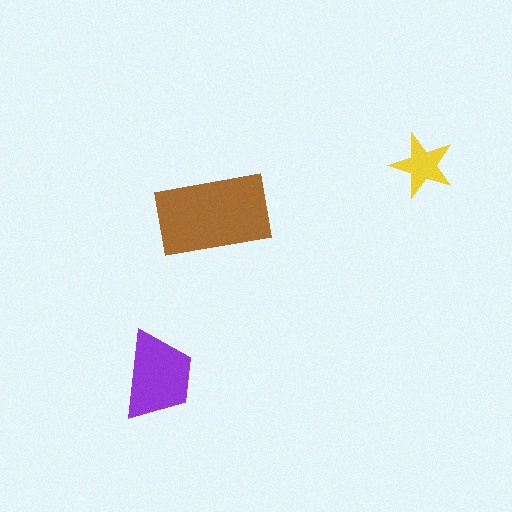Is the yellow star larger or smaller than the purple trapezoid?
Smaller.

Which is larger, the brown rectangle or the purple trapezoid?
The brown rectangle.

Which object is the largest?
The brown rectangle.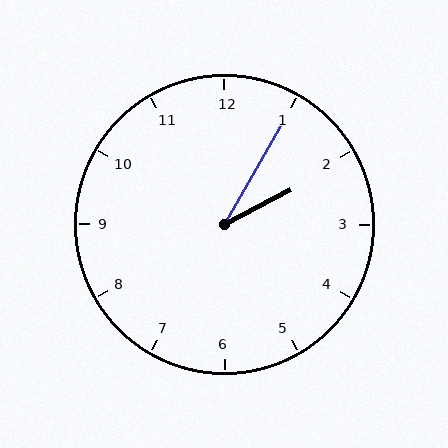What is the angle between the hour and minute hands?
Approximately 32 degrees.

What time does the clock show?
2:05.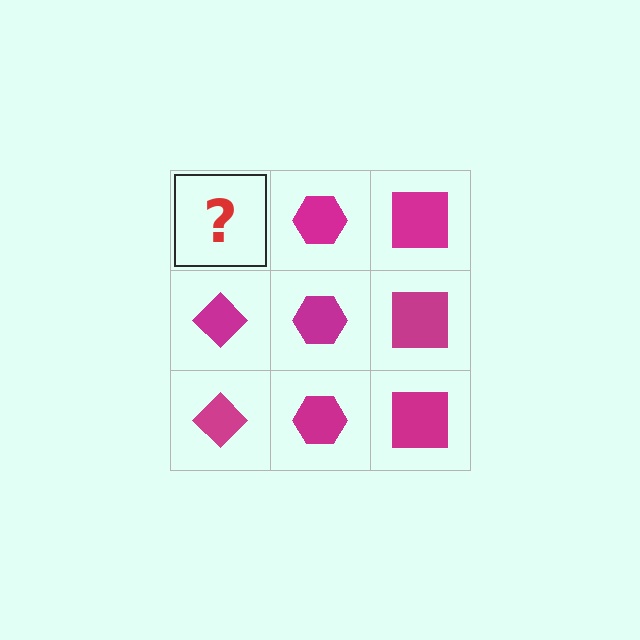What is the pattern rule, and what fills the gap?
The rule is that each column has a consistent shape. The gap should be filled with a magenta diamond.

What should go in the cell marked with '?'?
The missing cell should contain a magenta diamond.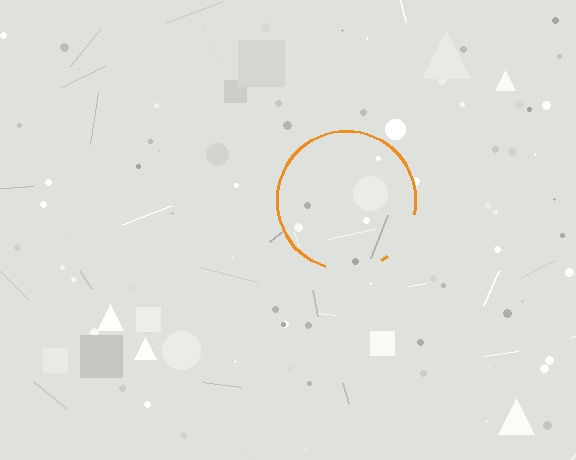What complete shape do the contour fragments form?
The contour fragments form a circle.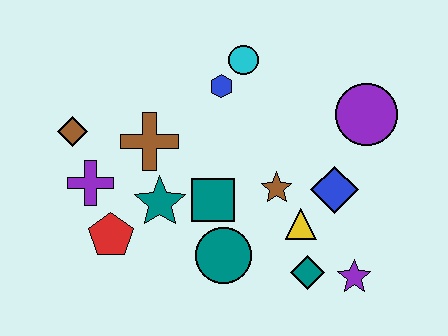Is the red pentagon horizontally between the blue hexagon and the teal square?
No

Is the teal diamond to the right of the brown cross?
Yes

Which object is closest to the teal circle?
The teal square is closest to the teal circle.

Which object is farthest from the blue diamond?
The brown diamond is farthest from the blue diamond.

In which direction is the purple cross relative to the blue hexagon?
The purple cross is to the left of the blue hexagon.